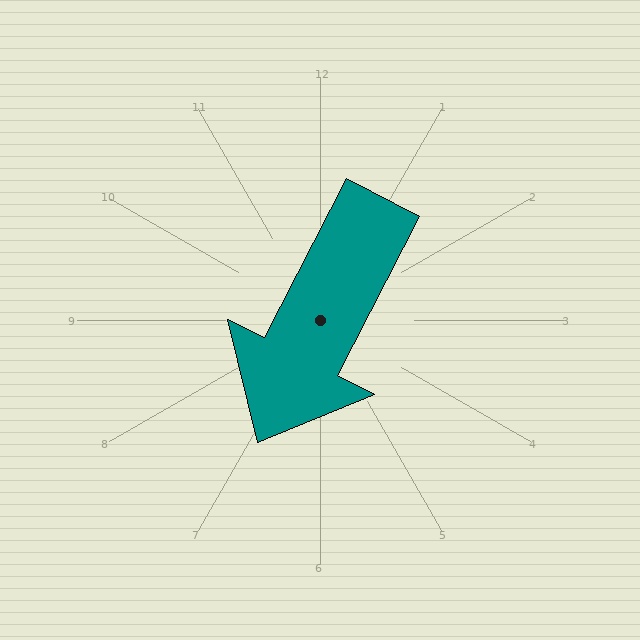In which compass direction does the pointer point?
Southwest.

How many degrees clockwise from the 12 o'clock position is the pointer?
Approximately 207 degrees.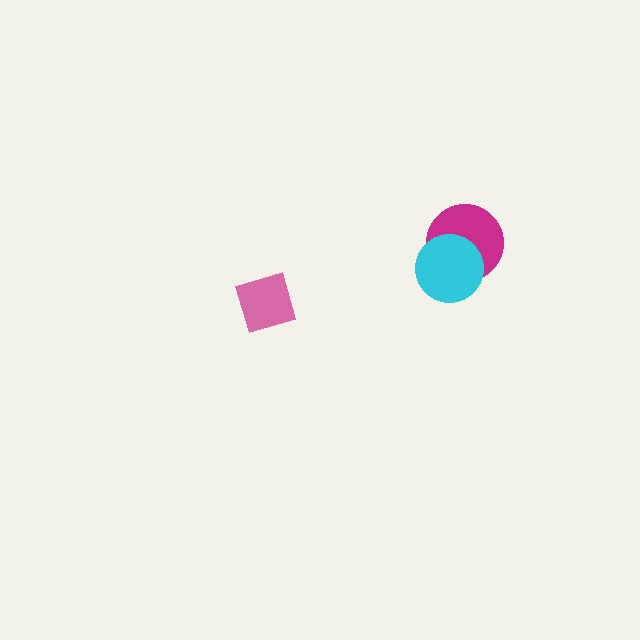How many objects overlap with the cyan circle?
1 object overlaps with the cyan circle.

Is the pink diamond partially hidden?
No, no other shape covers it.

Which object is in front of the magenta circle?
The cyan circle is in front of the magenta circle.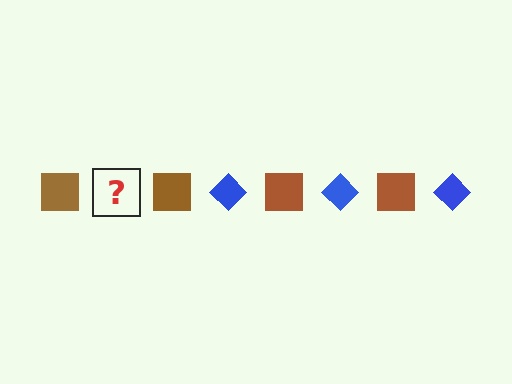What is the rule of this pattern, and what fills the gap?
The rule is that the pattern alternates between brown square and blue diamond. The gap should be filled with a blue diamond.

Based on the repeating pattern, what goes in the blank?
The blank should be a blue diamond.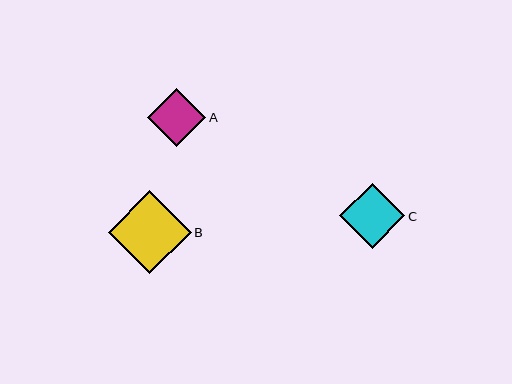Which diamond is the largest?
Diamond B is the largest with a size of approximately 83 pixels.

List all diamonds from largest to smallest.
From largest to smallest: B, C, A.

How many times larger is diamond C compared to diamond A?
Diamond C is approximately 1.1 times the size of diamond A.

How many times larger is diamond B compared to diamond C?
Diamond B is approximately 1.3 times the size of diamond C.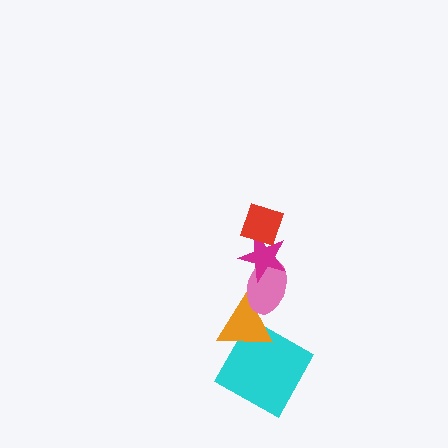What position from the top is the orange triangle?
The orange triangle is 4th from the top.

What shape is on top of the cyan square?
The orange triangle is on top of the cyan square.